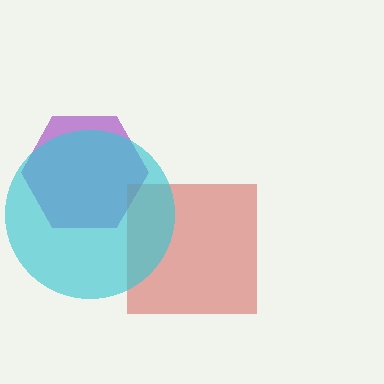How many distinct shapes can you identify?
There are 3 distinct shapes: a purple hexagon, a red square, a cyan circle.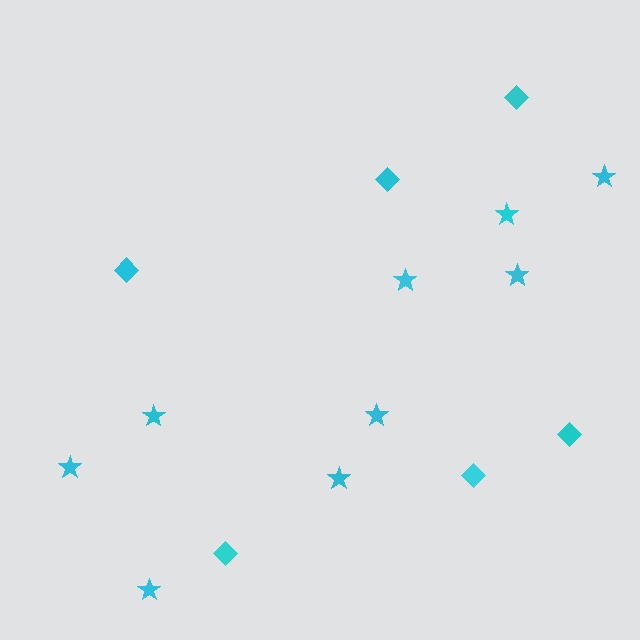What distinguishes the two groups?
There are 2 groups: one group of stars (9) and one group of diamonds (6).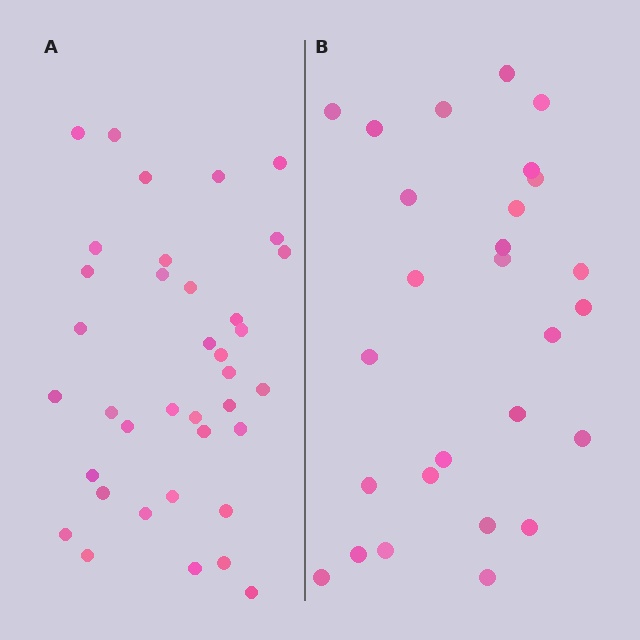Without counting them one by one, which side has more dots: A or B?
Region A (the left region) has more dots.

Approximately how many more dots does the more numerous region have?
Region A has roughly 10 or so more dots than region B.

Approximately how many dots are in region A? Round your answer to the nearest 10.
About 40 dots. (The exact count is 37, which rounds to 40.)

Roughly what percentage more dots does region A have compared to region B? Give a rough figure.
About 35% more.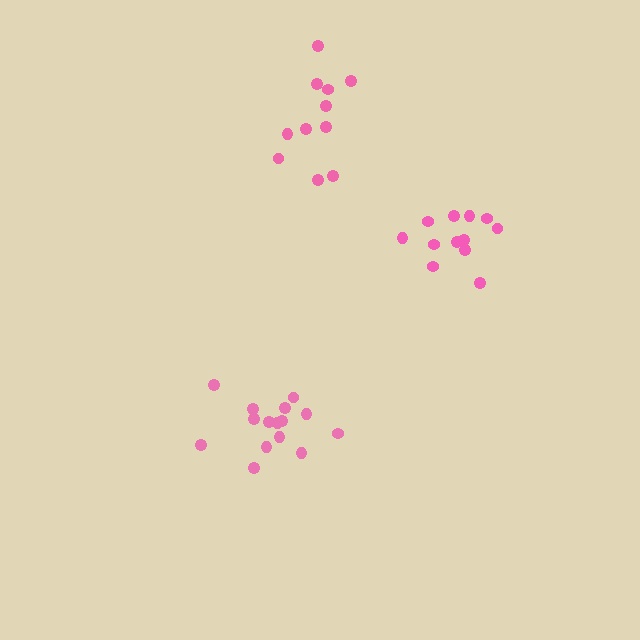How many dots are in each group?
Group 1: 15 dots, Group 2: 12 dots, Group 3: 11 dots (38 total).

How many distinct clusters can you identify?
There are 3 distinct clusters.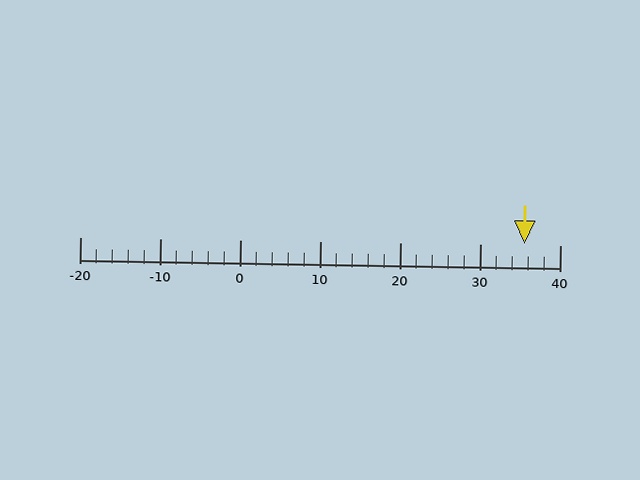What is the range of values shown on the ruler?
The ruler shows values from -20 to 40.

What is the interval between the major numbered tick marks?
The major tick marks are spaced 10 units apart.